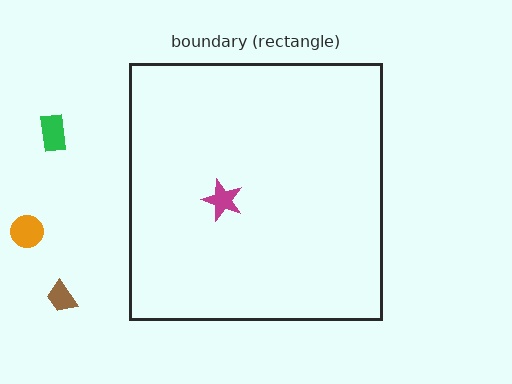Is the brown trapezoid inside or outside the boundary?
Outside.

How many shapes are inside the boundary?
1 inside, 3 outside.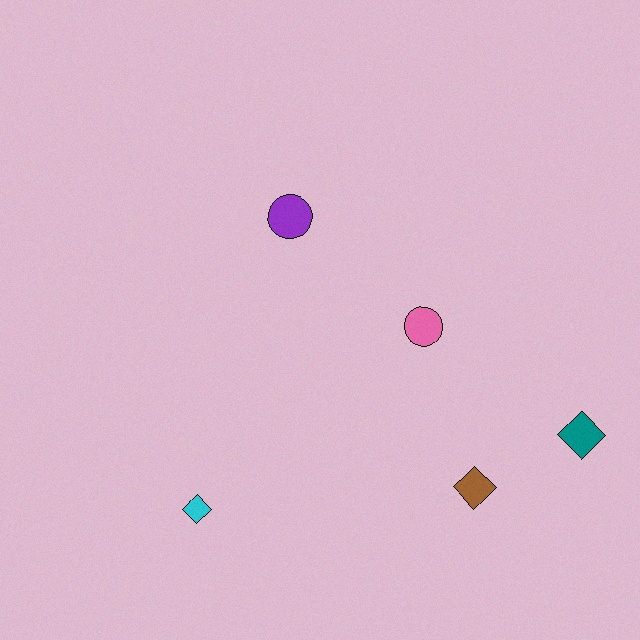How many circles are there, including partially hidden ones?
There are 2 circles.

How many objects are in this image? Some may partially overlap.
There are 5 objects.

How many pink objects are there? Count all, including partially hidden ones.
There is 1 pink object.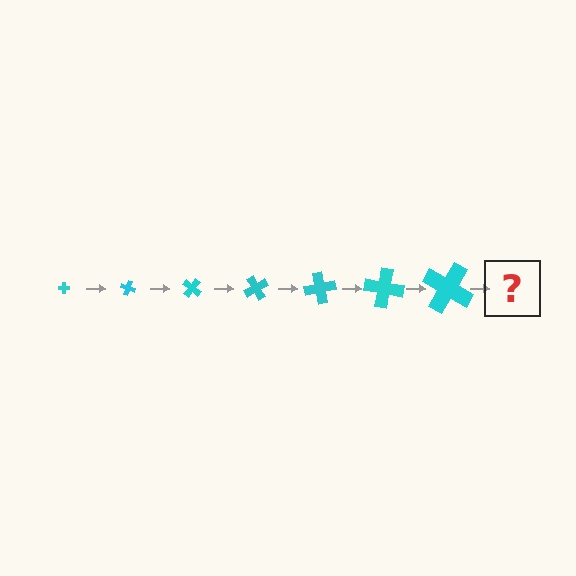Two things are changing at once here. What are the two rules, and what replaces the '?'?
The two rules are that the cross grows larger each step and it rotates 20 degrees each step. The '?' should be a cross, larger than the previous one and rotated 140 degrees from the start.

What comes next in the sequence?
The next element should be a cross, larger than the previous one and rotated 140 degrees from the start.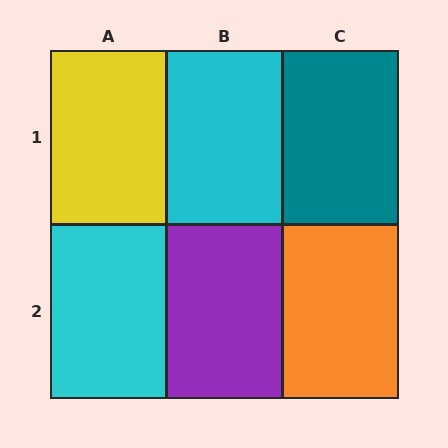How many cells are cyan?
2 cells are cyan.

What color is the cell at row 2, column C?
Orange.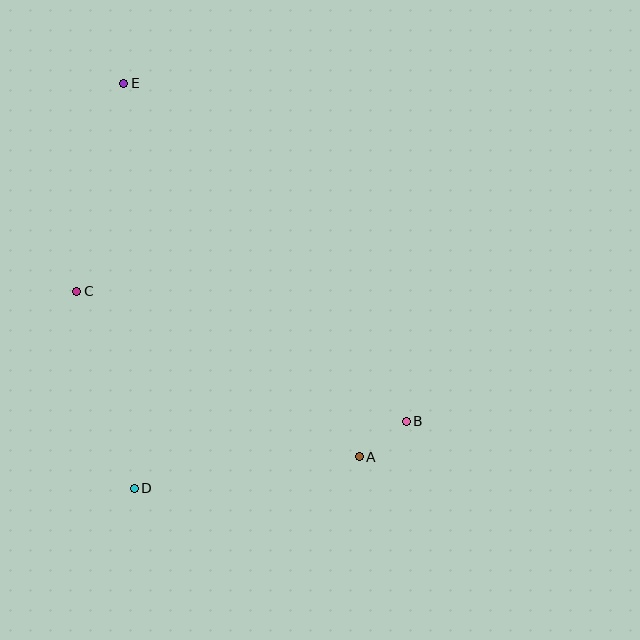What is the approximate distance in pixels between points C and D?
The distance between C and D is approximately 205 pixels.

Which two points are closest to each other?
Points A and B are closest to each other.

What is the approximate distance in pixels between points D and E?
The distance between D and E is approximately 405 pixels.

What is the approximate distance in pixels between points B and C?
The distance between B and C is approximately 354 pixels.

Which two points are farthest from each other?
Points A and E are farthest from each other.